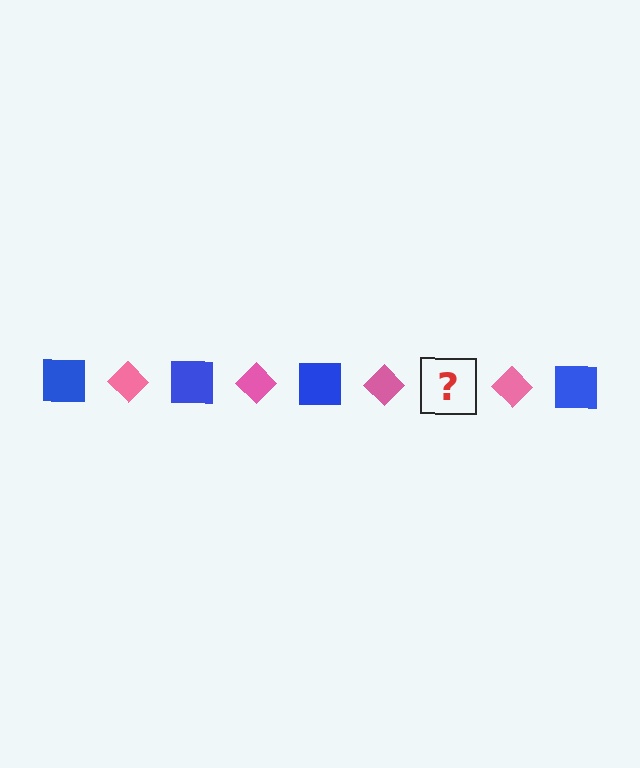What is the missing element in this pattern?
The missing element is a blue square.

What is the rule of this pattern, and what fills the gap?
The rule is that the pattern alternates between blue square and pink diamond. The gap should be filled with a blue square.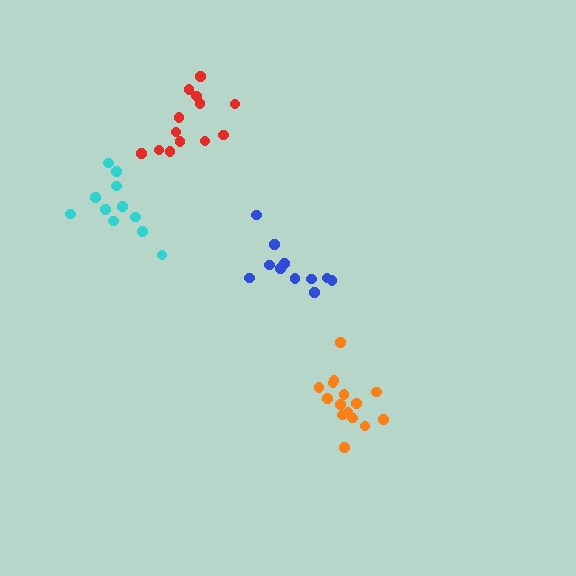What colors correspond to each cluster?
The clusters are colored: red, cyan, orange, blue.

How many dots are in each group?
Group 1: 13 dots, Group 2: 11 dots, Group 3: 15 dots, Group 4: 11 dots (50 total).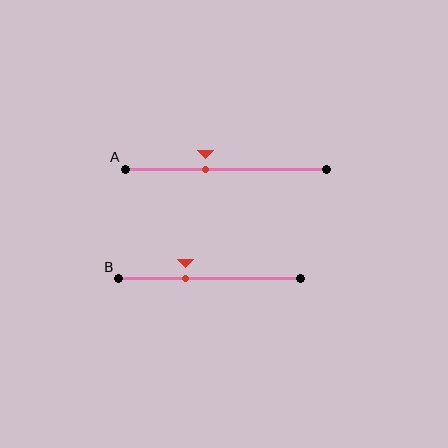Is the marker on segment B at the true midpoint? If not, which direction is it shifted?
No, the marker on segment B is shifted to the left by about 13% of the segment length.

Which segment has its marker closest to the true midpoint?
Segment A has its marker closest to the true midpoint.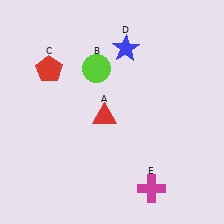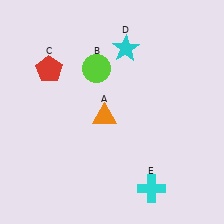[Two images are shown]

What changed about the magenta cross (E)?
In Image 1, E is magenta. In Image 2, it changed to cyan.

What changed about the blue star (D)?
In Image 1, D is blue. In Image 2, it changed to cyan.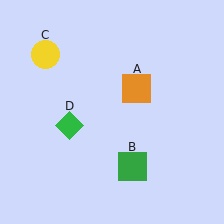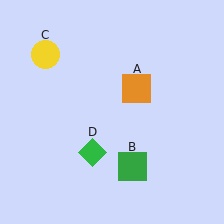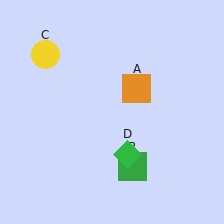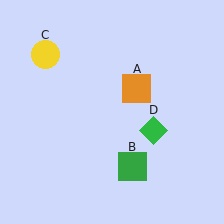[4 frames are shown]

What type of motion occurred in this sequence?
The green diamond (object D) rotated counterclockwise around the center of the scene.